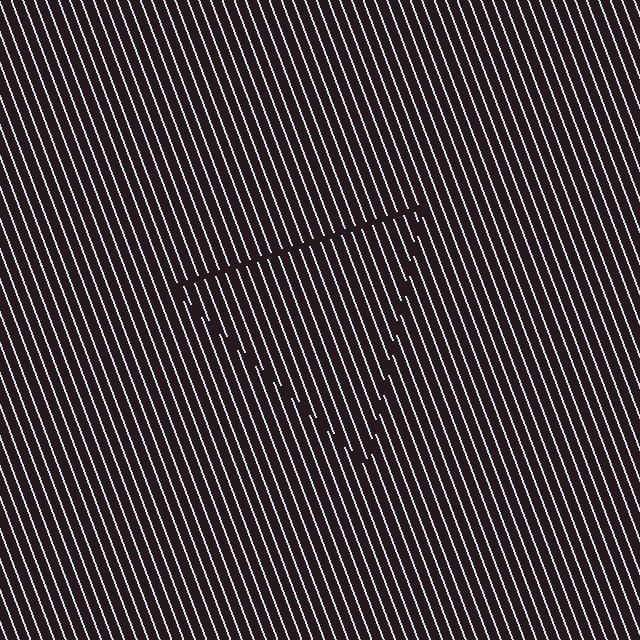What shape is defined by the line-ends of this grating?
An illusory triangle. The interior of the shape contains the same grating, shifted by half a period — the contour is defined by the phase discontinuity where line-ends from the inner and outer gratings abut.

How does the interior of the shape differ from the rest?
The interior of the shape contains the same grating, shifted by half a period — the contour is defined by the phase discontinuity where line-ends from the inner and outer gratings abut.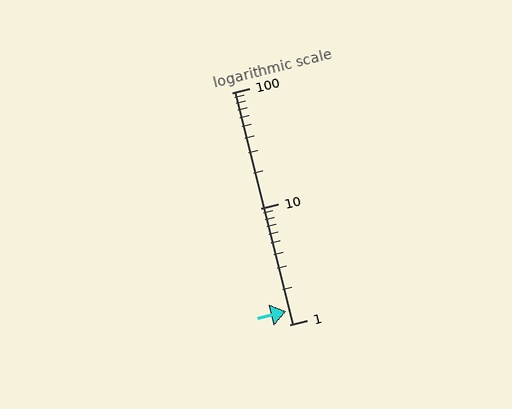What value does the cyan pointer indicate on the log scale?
The pointer indicates approximately 1.3.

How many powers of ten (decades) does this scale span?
The scale spans 2 decades, from 1 to 100.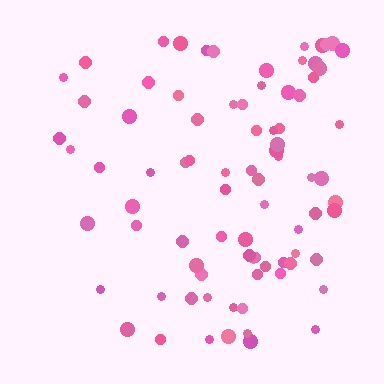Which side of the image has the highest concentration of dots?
The right.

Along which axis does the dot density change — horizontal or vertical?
Horizontal.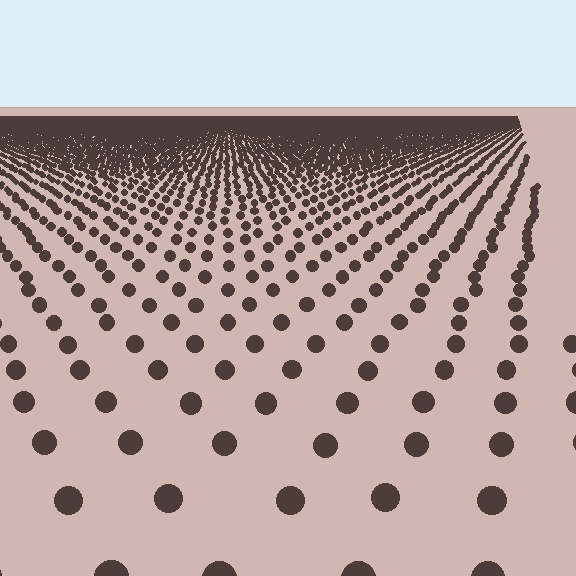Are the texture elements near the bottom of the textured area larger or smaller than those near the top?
Larger. Near the bottom, elements are closer to the viewer and appear at a bigger on-screen size.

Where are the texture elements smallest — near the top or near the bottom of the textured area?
Near the top.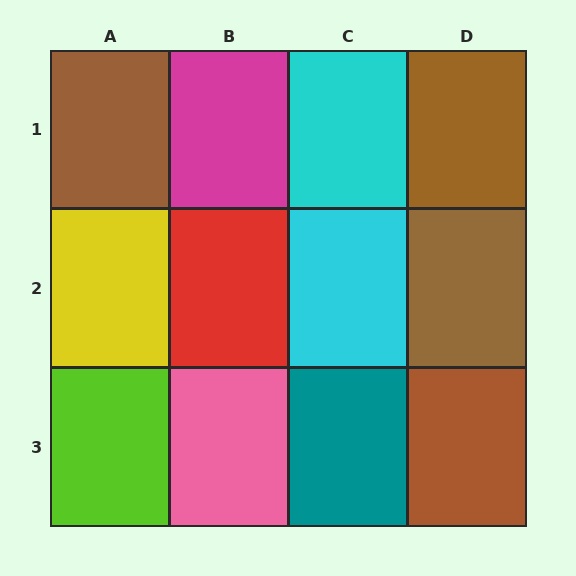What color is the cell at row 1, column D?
Brown.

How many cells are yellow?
1 cell is yellow.